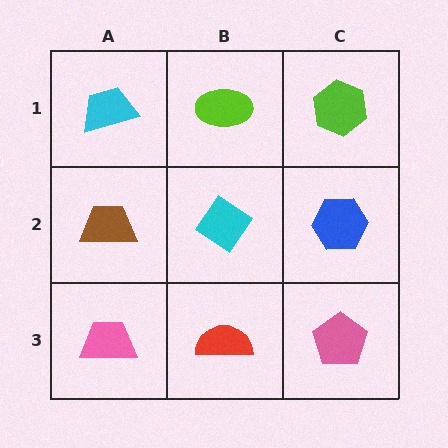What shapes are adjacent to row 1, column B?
A cyan diamond (row 2, column B), a cyan trapezoid (row 1, column A), a lime hexagon (row 1, column C).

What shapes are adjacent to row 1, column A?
A brown trapezoid (row 2, column A), a lime ellipse (row 1, column B).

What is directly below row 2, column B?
A red semicircle.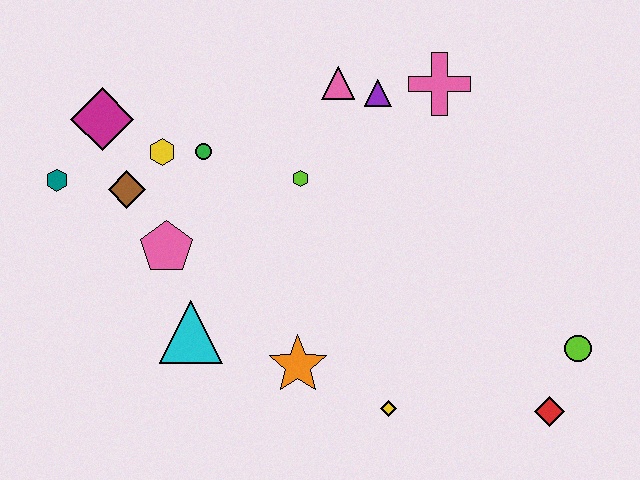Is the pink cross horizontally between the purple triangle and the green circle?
No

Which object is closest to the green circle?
The yellow hexagon is closest to the green circle.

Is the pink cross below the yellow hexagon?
No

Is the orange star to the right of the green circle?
Yes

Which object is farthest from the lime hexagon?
The red diamond is farthest from the lime hexagon.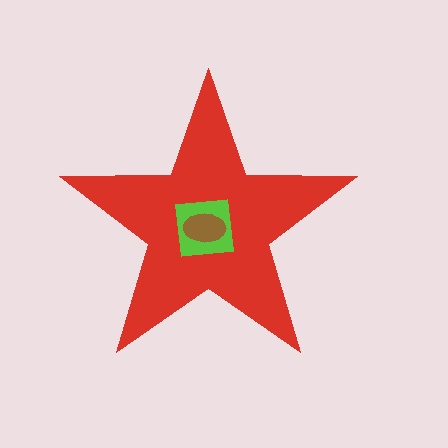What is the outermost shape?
The red star.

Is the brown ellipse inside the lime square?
Yes.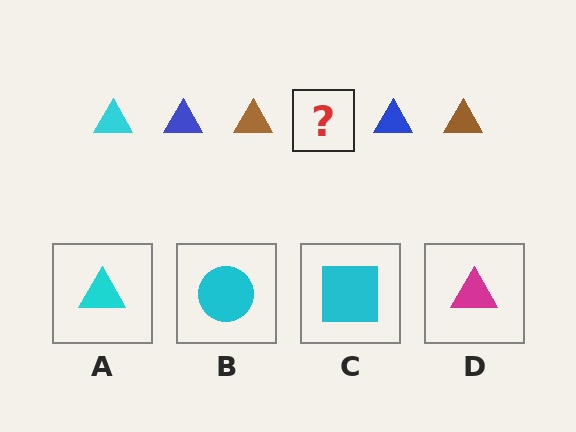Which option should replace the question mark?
Option A.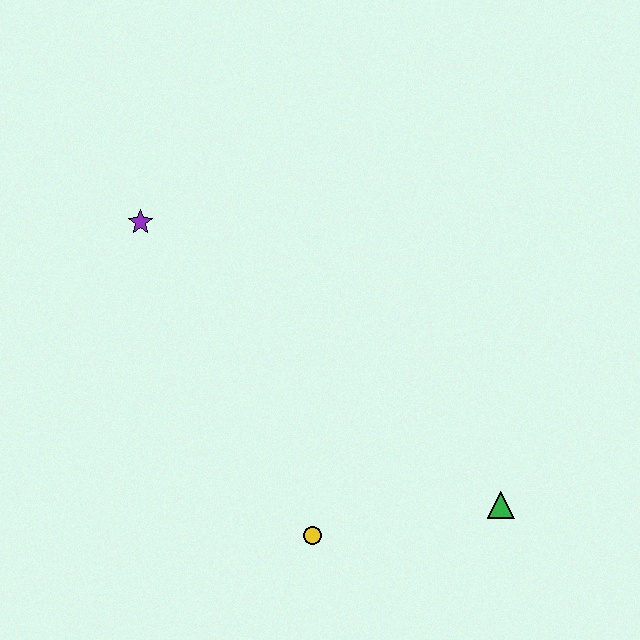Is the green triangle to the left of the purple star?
No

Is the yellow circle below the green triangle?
Yes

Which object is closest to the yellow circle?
The green triangle is closest to the yellow circle.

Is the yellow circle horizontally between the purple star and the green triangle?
Yes